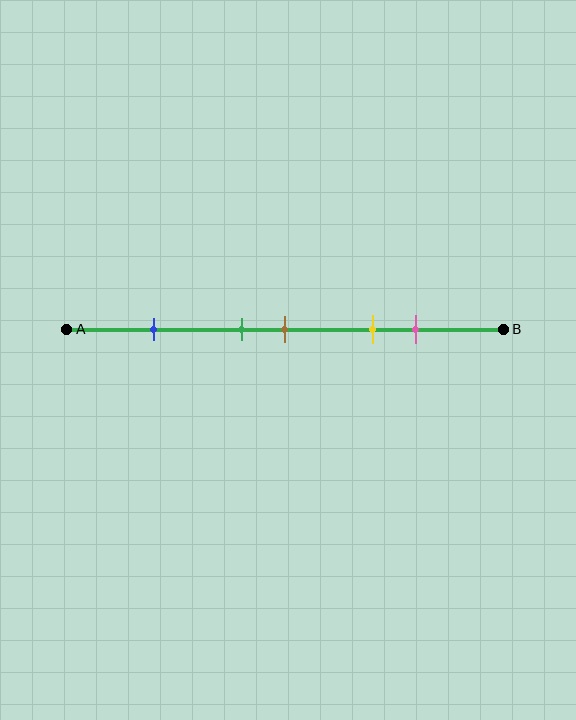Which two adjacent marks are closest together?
The green and brown marks are the closest adjacent pair.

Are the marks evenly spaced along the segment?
No, the marks are not evenly spaced.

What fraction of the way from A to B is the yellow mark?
The yellow mark is approximately 70% (0.7) of the way from A to B.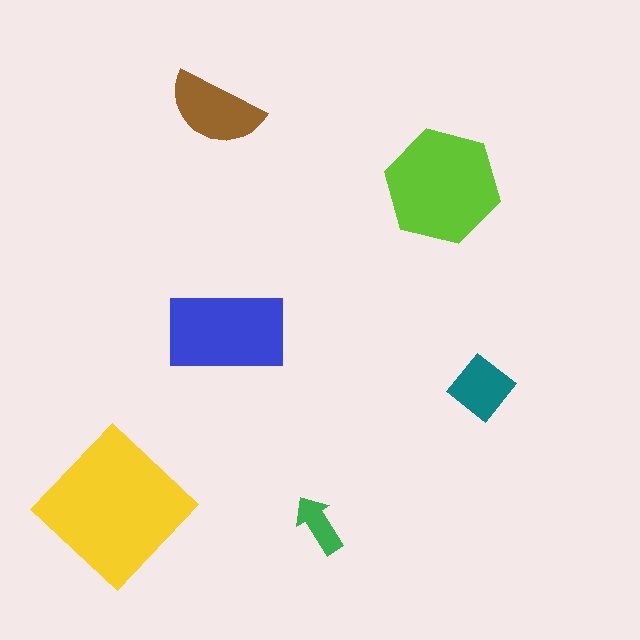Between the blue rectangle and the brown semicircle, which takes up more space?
The blue rectangle.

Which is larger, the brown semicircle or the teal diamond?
The brown semicircle.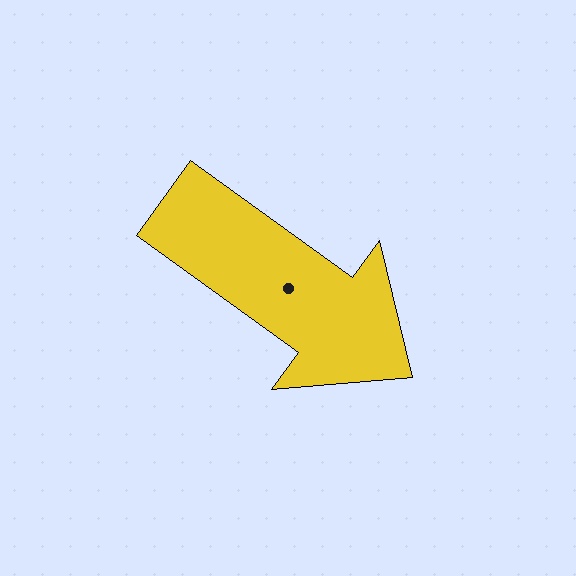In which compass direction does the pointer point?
Southeast.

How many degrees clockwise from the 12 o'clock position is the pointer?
Approximately 126 degrees.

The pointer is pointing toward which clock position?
Roughly 4 o'clock.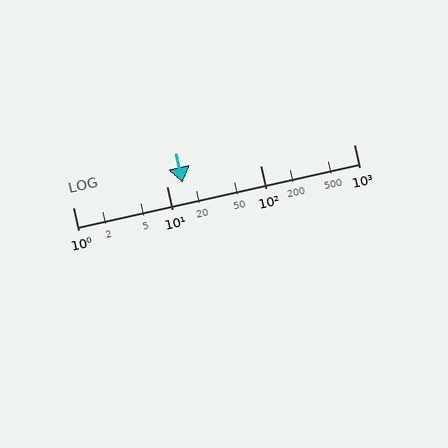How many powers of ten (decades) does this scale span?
The scale spans 3 decades, from 1 to 1000.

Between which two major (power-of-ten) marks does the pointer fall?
The pointer is between 10 and 100.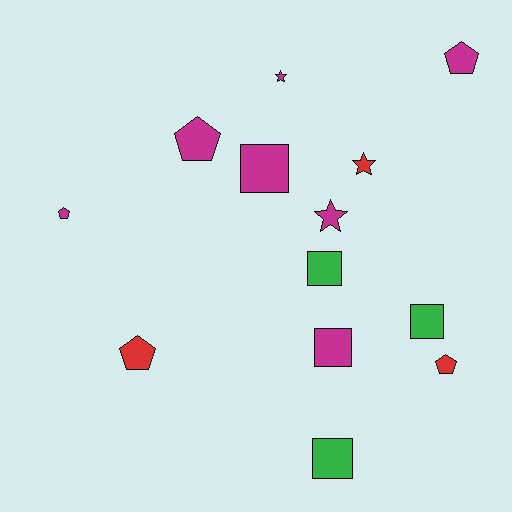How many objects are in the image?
There are 13 objects.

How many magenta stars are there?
There are 2 magenta stars.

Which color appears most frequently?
Magenta, with 7 objects.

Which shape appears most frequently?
Square, with 5 objects.